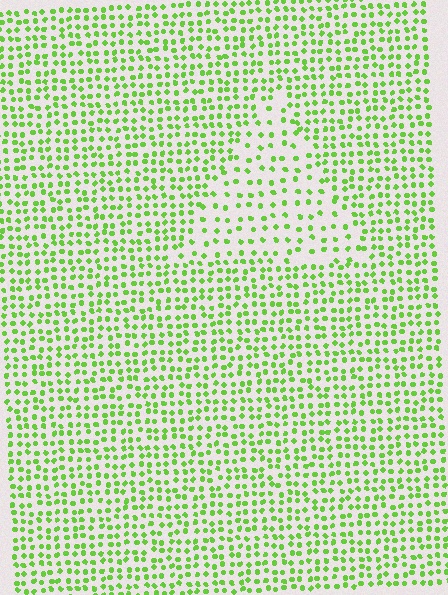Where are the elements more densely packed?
The elements are more densely packed outside the triangle boundary.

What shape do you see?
I see a triangle.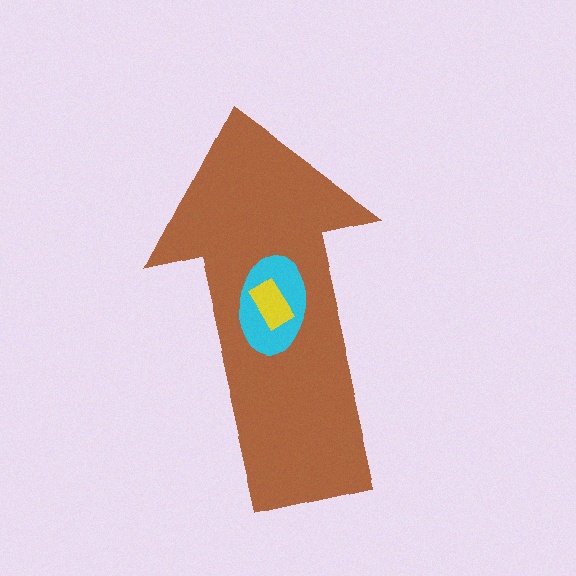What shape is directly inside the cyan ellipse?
The yellow rectangle.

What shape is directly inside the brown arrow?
The cyan ellipse.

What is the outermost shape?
The brown arrow.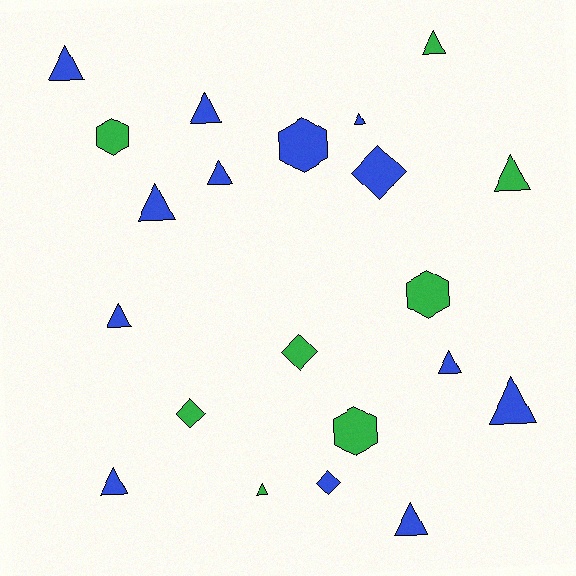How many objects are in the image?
There are 21 objects.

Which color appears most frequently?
Blue, with 13 objects.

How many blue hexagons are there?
There is 1 blue hexagon.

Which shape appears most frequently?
Triangle, with 13 objects.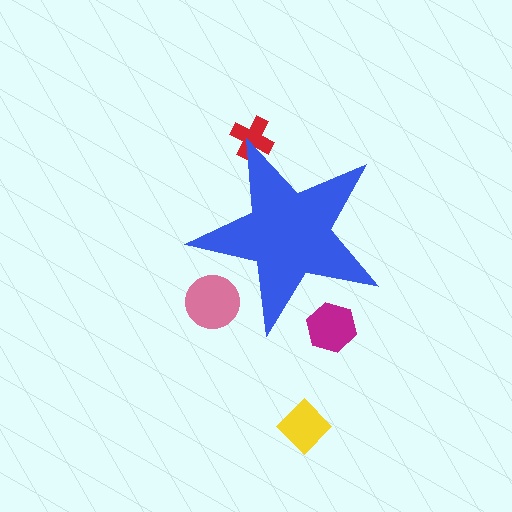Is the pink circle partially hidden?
Yes, the pink circle is partially hidden behind the blue star.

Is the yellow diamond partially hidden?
No, the yellow diamond is fully visible.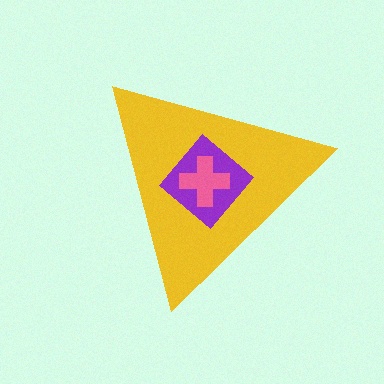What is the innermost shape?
The pink cross.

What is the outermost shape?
The yellow triangle.